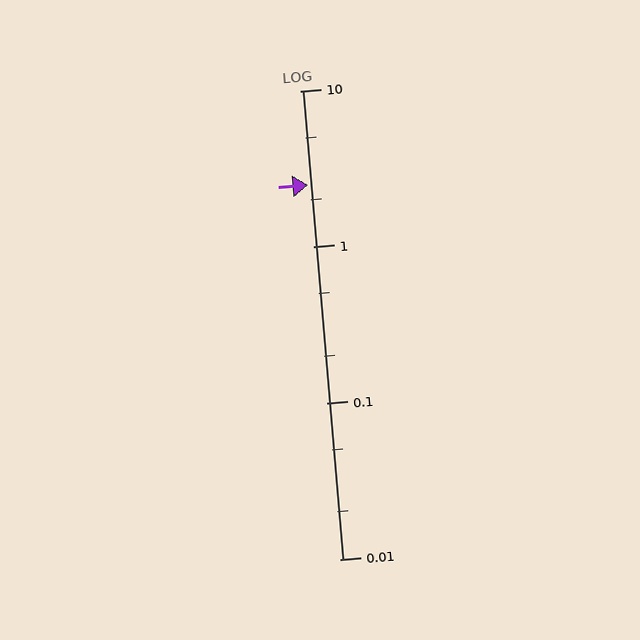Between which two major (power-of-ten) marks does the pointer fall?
The pointer is between 1 and 10.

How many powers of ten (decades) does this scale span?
The scale spans 3 decades, from 0.01 to 10.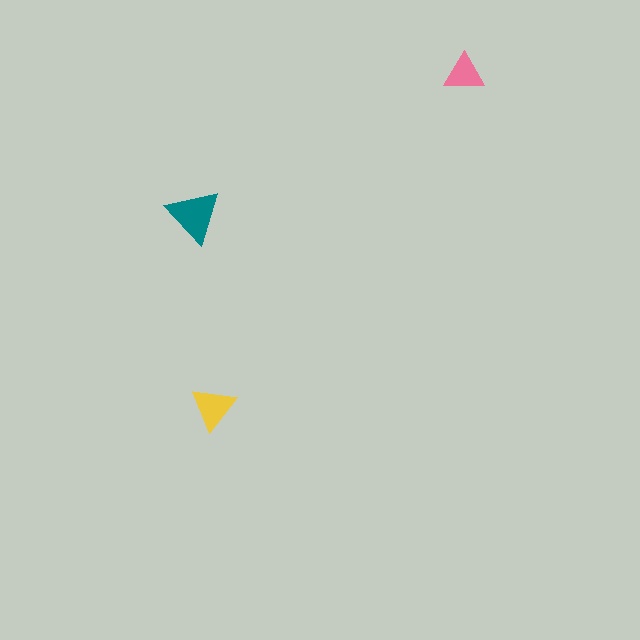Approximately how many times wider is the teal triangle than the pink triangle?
About 1.5 times wider.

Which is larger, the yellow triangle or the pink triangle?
The yellow one.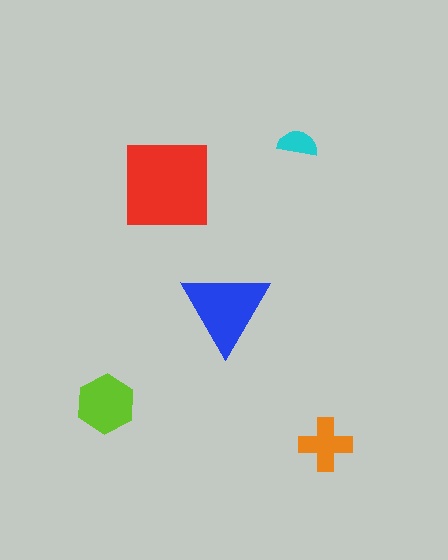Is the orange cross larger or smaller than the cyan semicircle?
Larger.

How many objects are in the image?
There are 5 objects in the image.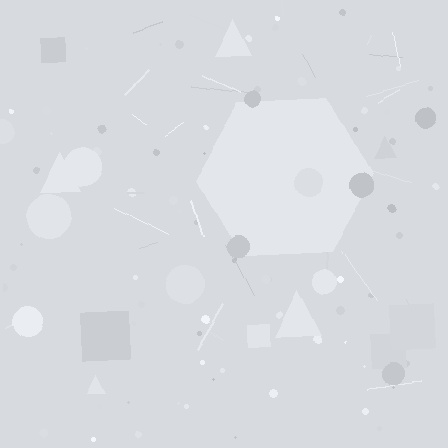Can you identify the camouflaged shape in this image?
The camouflaged shape is a hexagon.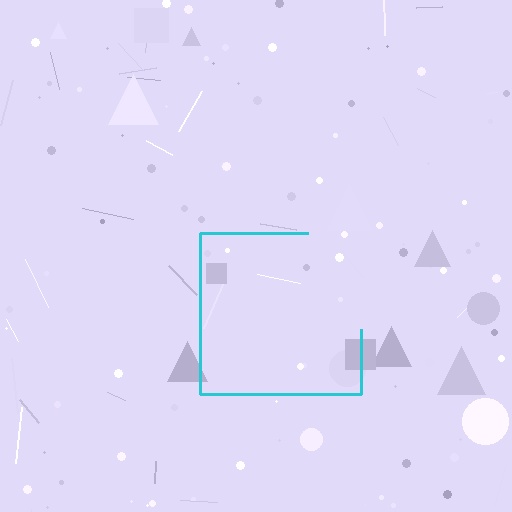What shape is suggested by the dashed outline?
The dashed outline suggests a square.